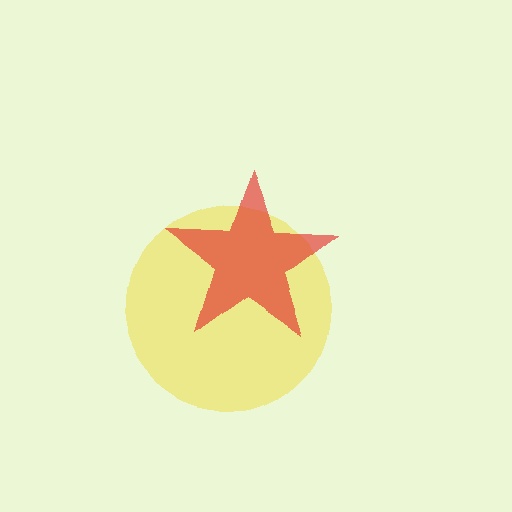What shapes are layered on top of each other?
The layered shapes are: a yellow circle, a red star.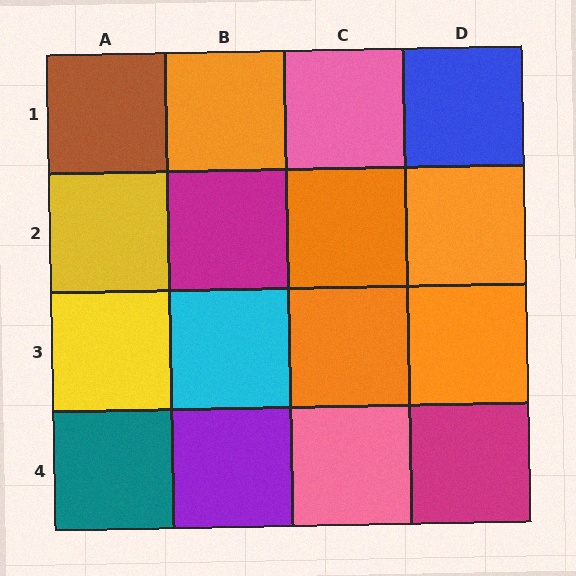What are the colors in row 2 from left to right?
Yellow, magenta, orange, orange.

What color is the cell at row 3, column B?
Cyan.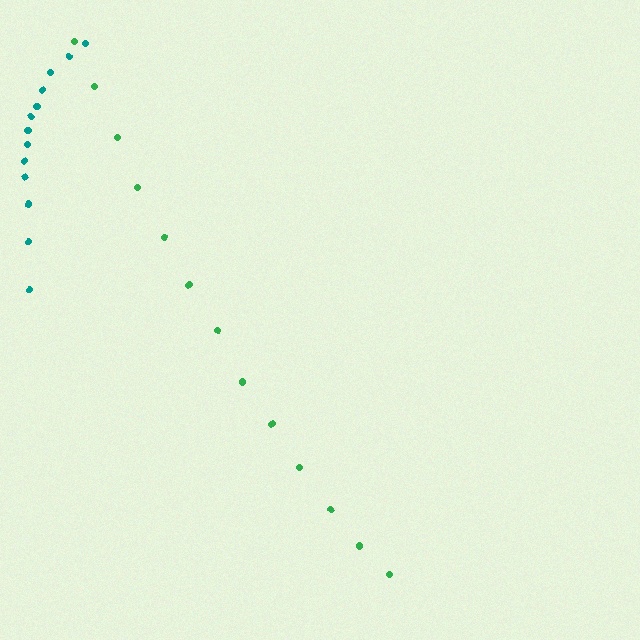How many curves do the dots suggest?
There are 2 distinct paths.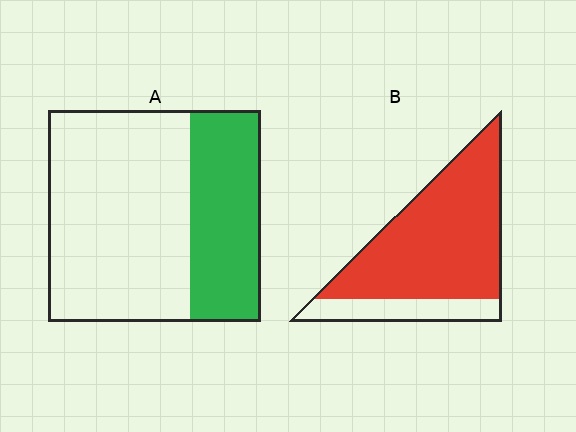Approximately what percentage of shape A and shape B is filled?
A is approximately 35% and B is approximately 80%.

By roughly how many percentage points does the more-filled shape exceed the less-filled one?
By roughly 45 percentage points (B over A).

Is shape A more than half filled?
No.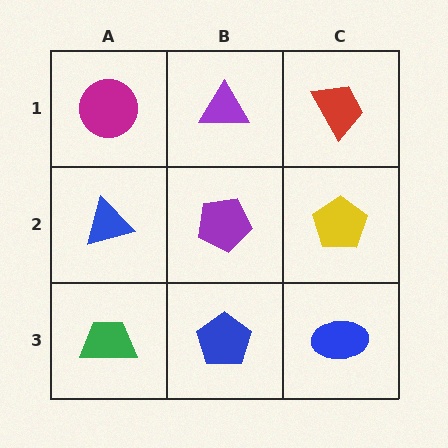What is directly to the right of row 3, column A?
A blue pentagon.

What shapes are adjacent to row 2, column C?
A red trapezoid (row 1, column C), a blue ellipse (row 3, column C), a purple pentagon (row 2, column B).